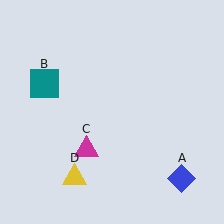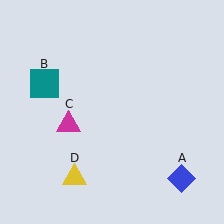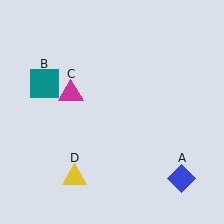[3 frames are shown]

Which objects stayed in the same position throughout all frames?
Blue diamond (object A) and teal square (object B) and yellow triangle (object D) remained stationary.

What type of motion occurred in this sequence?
The magenta triangle (object C) rotated clockwise around the center of the scene.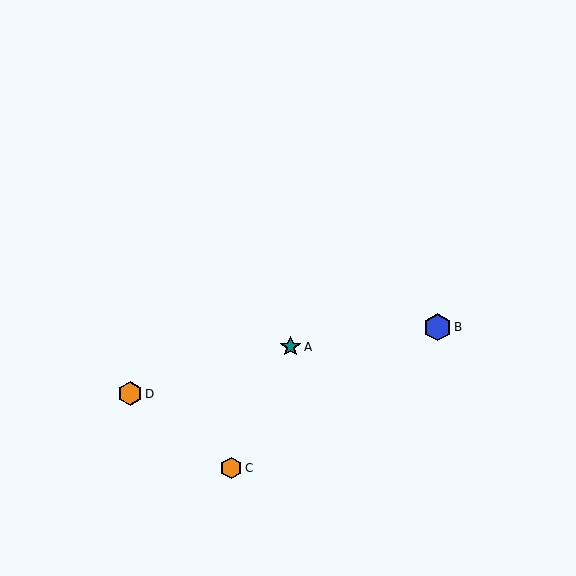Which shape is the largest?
The blue hexagon (labeled B) is the largest.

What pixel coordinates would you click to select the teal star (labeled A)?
Click at (291, 347) to select the teal star A.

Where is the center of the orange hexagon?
The center of the orange hexagon is at (231, 468).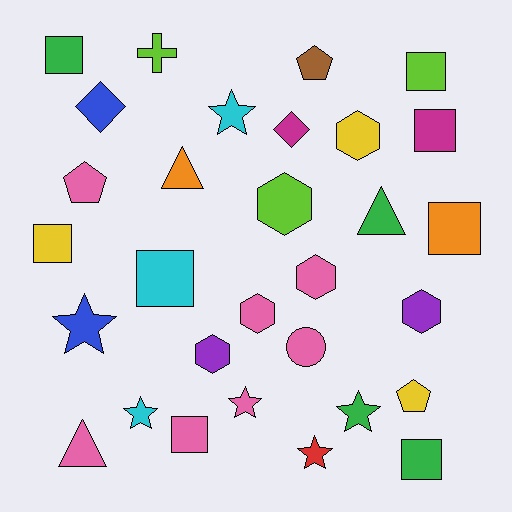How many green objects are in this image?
There are 4 green objects.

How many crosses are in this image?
There is 1 cross.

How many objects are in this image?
There are 30 objects.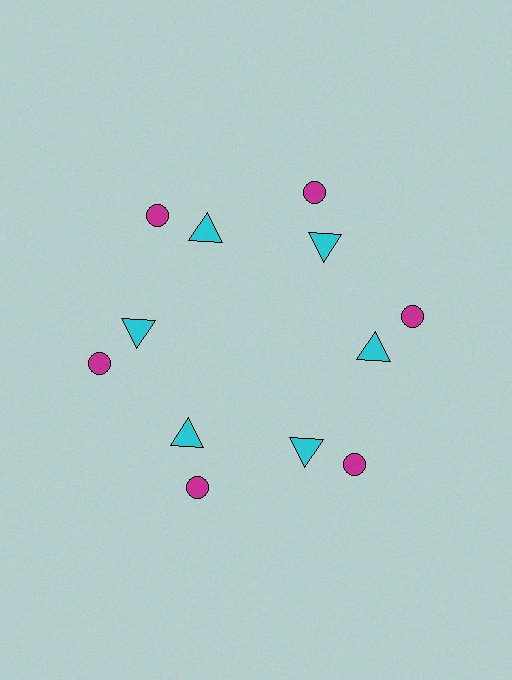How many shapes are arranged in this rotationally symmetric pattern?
There are 12 shapes, arranged in 6 groups of 2.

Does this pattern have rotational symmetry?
Yes, this pattern has 6-fold rotational symmetry. It looks the same after rotating 60 degrees around the center.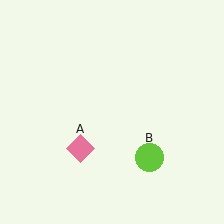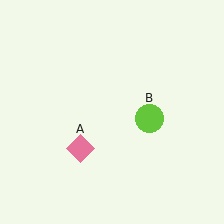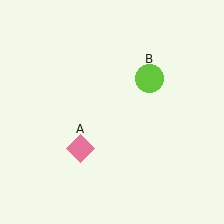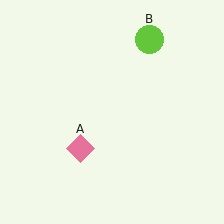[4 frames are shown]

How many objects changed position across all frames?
1 object changed position: lime circle (object B).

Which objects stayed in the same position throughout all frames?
Pink diamond (object A) remained stationary.